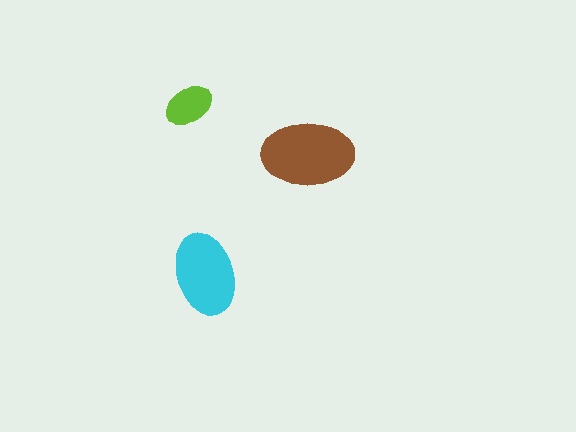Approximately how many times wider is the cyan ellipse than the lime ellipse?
About 1.5 times wider.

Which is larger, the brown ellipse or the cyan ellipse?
The brown one.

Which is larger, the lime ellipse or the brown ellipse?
The brown one.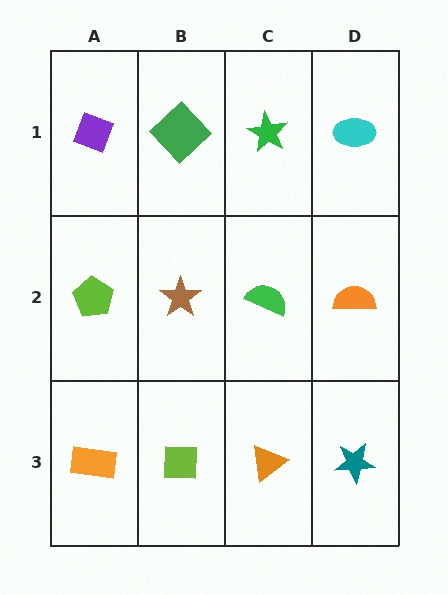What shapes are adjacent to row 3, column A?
A lime pentagon (row 2, column A), a lime square (row 3, column B).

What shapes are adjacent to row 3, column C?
A green semicircle (row 2, column C), a lime square (row 3, column B), a teal star (row 3, column D).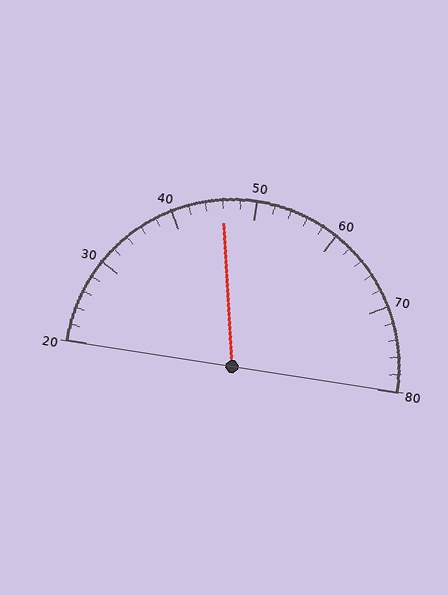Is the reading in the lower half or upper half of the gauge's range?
The reading is in the lower half of the range (20 to 80).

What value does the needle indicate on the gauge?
The needle indicates approximately 46.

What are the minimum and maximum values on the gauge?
The gauge ranges from 20 to 80.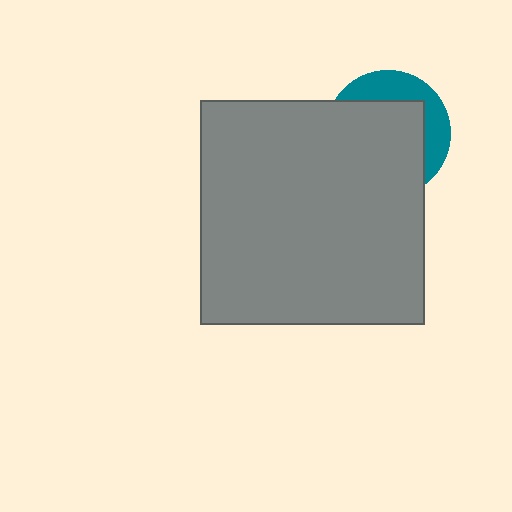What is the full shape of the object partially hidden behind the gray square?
The partially hidden object is a teal circle.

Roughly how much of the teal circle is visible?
A small part of it is visible (roughly 31%).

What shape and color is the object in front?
The object in front is a gray square.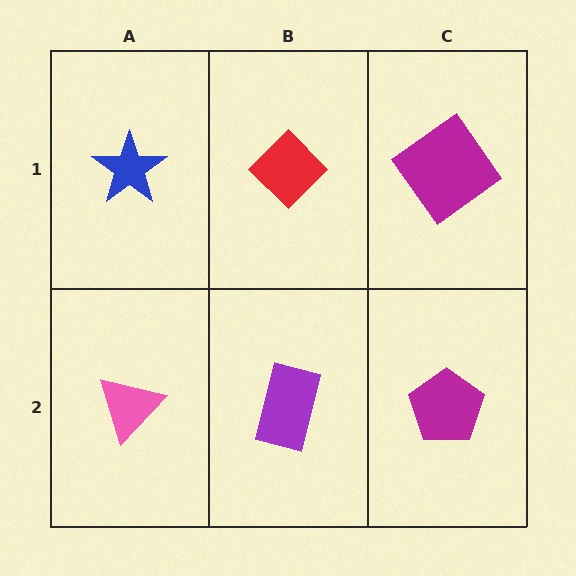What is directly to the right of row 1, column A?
A red diamond.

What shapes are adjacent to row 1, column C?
A magenta pentagon (row 2, column C), a red diamond (row 1, column B).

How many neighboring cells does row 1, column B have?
3.